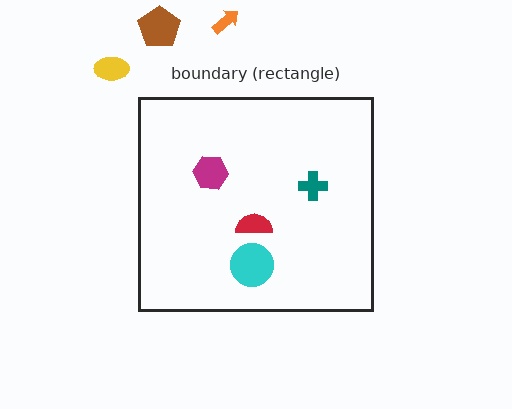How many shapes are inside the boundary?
4 inside, 3 outside.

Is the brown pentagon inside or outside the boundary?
Outside.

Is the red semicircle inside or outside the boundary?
Inside.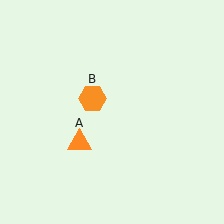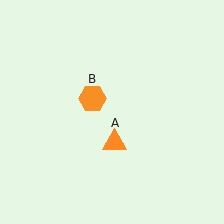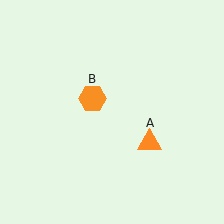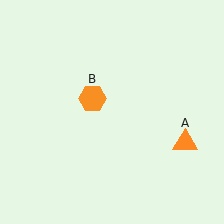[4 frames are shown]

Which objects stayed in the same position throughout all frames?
Orange hexagon (object B) remained stationary.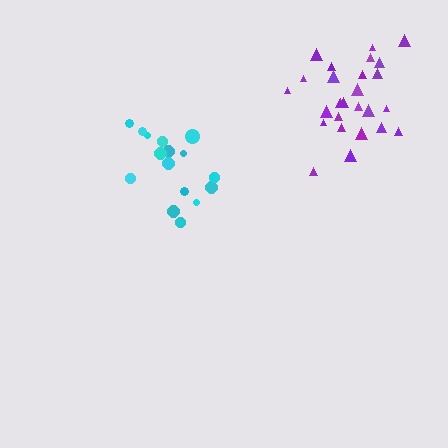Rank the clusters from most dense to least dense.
purple, cyan.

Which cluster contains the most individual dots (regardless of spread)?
Purple (27).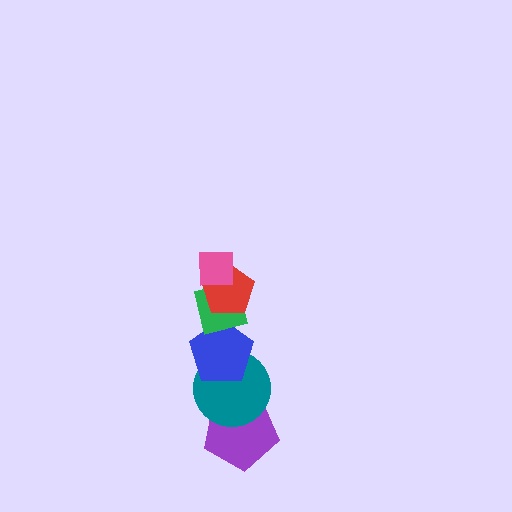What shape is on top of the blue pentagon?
The green square is on top of the blue pentagon.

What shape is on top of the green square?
The red pentagon is on top of the green square.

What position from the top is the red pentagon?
The red pentagon is 2nd from the top.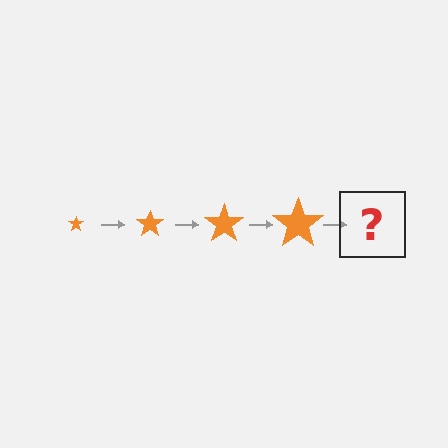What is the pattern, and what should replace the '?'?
The pattern is that the star gets progressively larger each step. The '?' should be an orange star, larger than the previous one.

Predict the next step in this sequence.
The next step is an orange star, larger than the previous one.